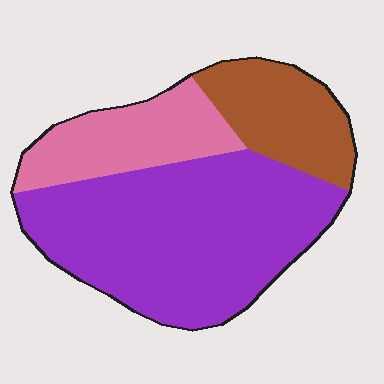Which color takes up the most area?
Purple, at roughly 60%.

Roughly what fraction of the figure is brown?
Brown takes up about one fifth (1/5) of the figure.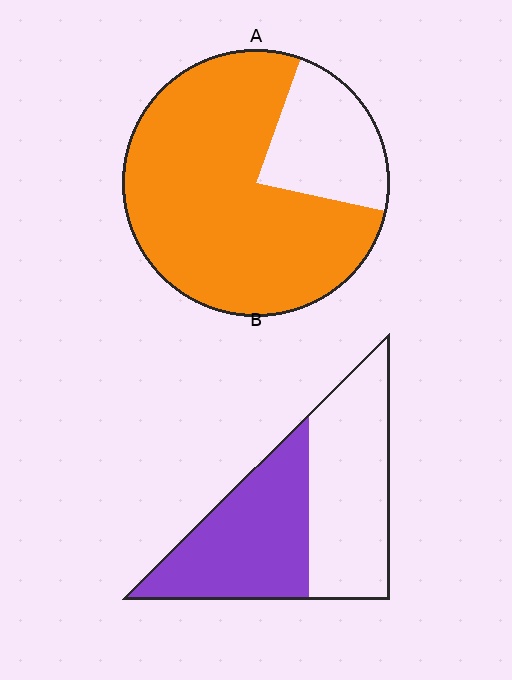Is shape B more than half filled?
Roughly half.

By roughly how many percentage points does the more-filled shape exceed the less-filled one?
By roughly 30 percentage points (A over B).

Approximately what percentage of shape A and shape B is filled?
A is approximately 75% and B is approximately 50%.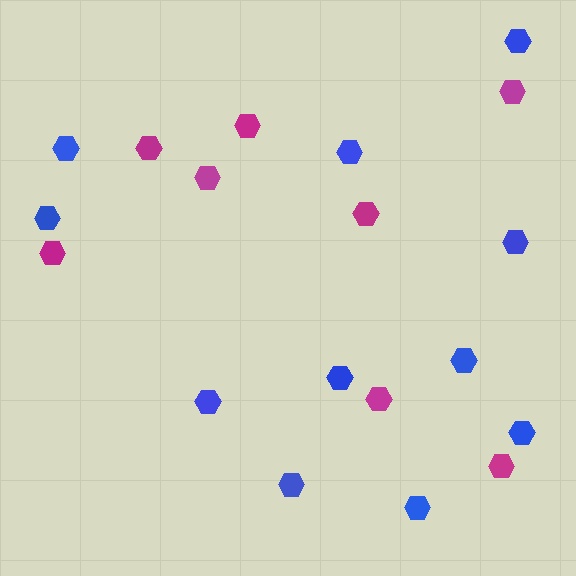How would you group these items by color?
There are 2 groups: one group of magenta hexagons (8) and one group of blue hexagons (11).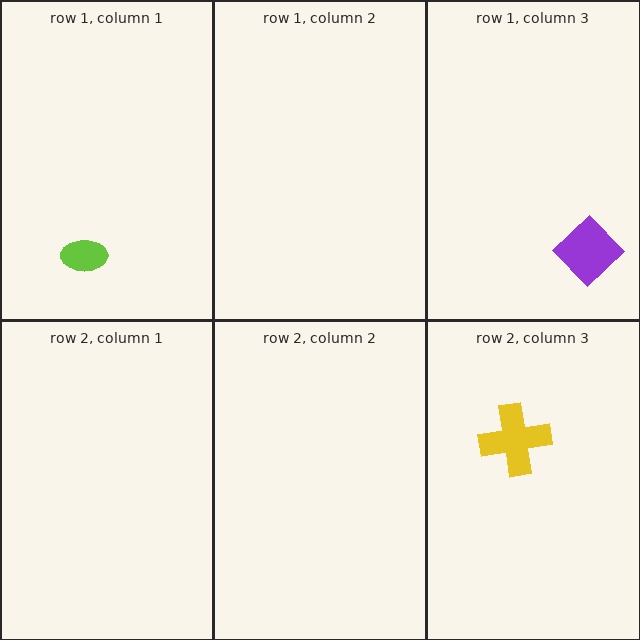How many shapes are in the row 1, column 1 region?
1.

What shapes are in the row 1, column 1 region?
The lime ellipse.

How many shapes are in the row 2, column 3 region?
1.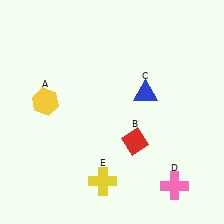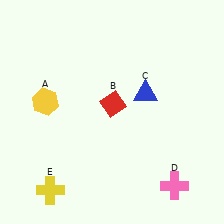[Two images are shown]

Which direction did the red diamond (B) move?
The red diamond (B) moved up.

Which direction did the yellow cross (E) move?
The yellow cross (E) moved left.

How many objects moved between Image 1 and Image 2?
2 objects moved between the two images.